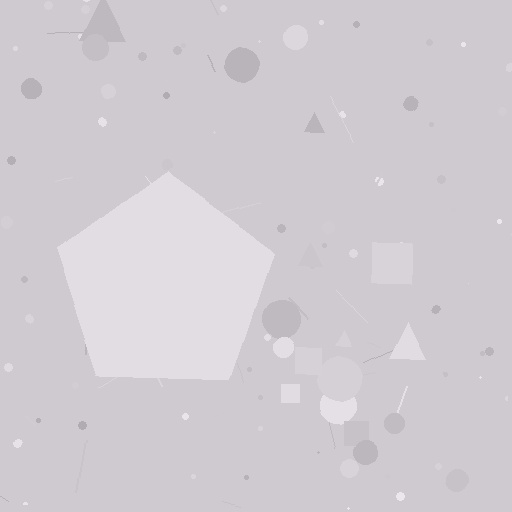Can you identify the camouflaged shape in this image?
The camouflaged shape is a pentagon.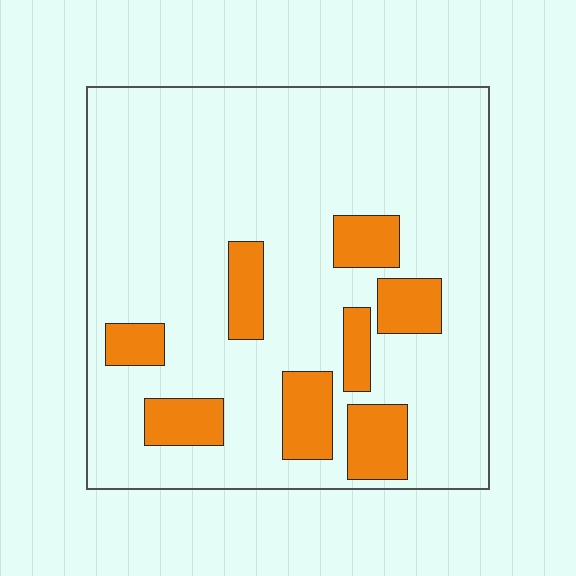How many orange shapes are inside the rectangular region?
8.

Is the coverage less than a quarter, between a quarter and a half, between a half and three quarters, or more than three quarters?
Less than a quarter.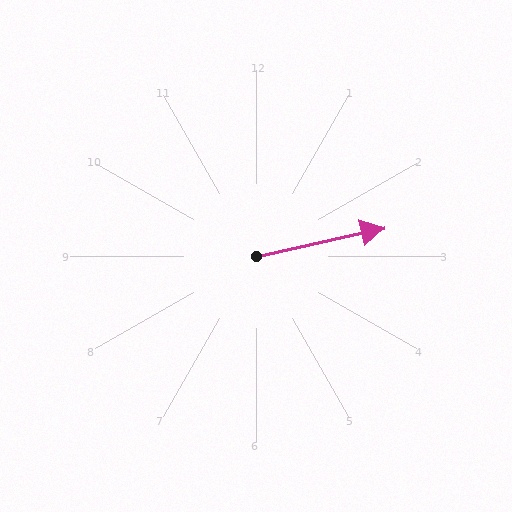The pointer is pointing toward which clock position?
Roughly 3 o'clock.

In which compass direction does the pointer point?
East.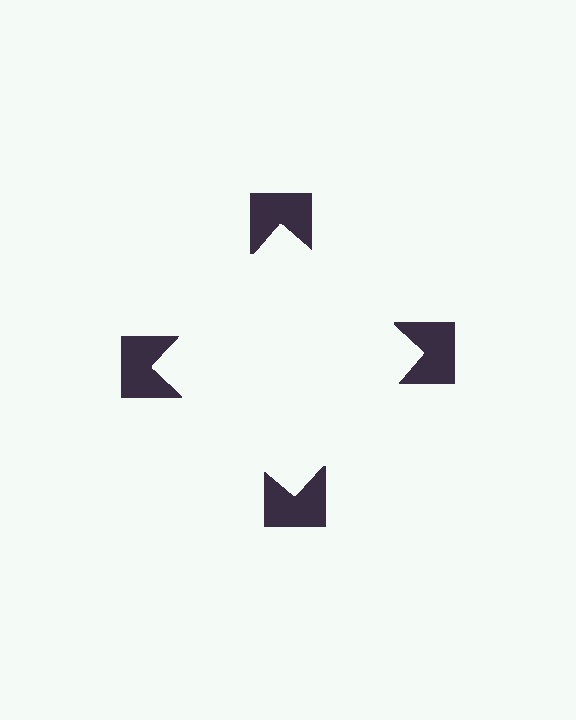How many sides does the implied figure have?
4 sides.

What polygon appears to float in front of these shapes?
An illusory square — its edges are inferred from the aligned wedge cuts in the notched squares, not physically drawn.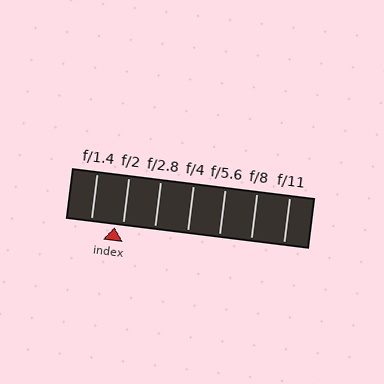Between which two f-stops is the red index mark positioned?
The index mark is between f/1.4 and f/2.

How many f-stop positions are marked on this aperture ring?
There are 7 f-stop positions marked.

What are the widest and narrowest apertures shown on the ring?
The widest aperture shown is f/1.4 and the narrowest is f/11.